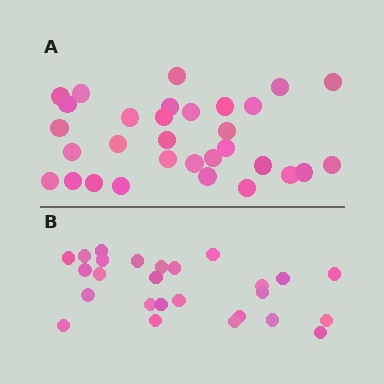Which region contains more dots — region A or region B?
Region A (the top region) has more dots.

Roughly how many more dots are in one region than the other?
Region A has about 5 more dots than region B.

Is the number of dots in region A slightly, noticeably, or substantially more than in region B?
Region A has only slightly more — the two regions are fairly close. The ratio is roughly 1.2 to 1.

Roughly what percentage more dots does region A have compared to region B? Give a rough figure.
About 20% more.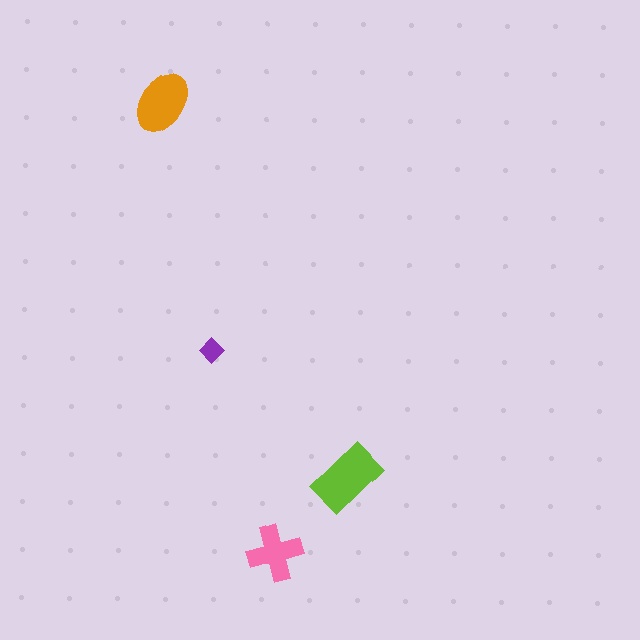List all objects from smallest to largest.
The purple diamond, the pink cross, the orange ellipse, the lime rectangle.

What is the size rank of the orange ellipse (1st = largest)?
2nd.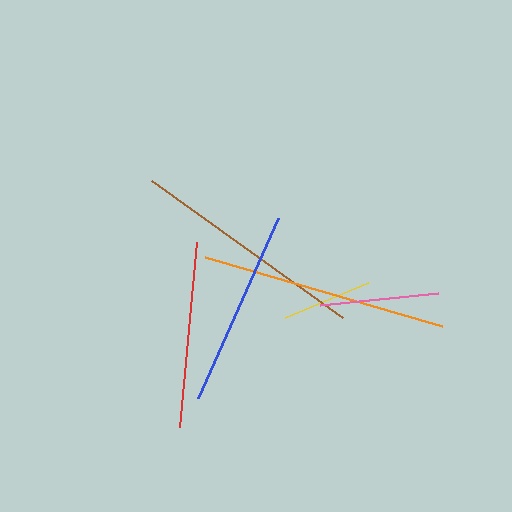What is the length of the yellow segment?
The yellow segment is approximately 90 pixels long.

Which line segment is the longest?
The orange line is the longest at approximately 247 pixels.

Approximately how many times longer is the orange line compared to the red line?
The orange line is approximately 1.3 times the length of the red line.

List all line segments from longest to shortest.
From longest to shortest: orange, brown, blue, red, pink, yellow.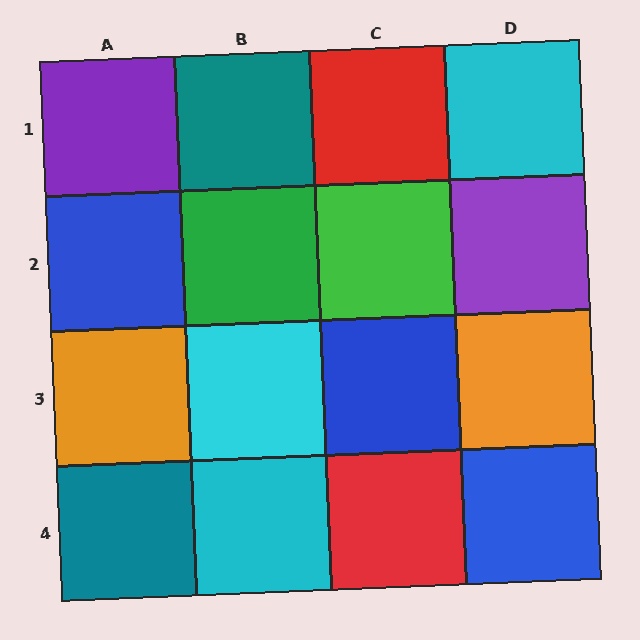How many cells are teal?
2 cells are teal.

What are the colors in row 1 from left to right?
Purple, teal, red, cyan.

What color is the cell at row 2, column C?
Green.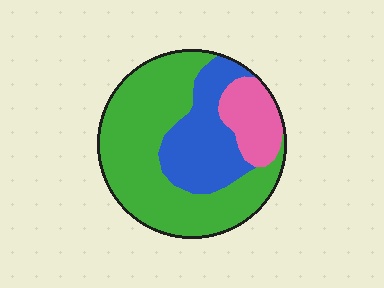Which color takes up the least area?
Pink, at roughly 15%.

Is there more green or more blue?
Green.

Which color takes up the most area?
Green, at roughly 60%.